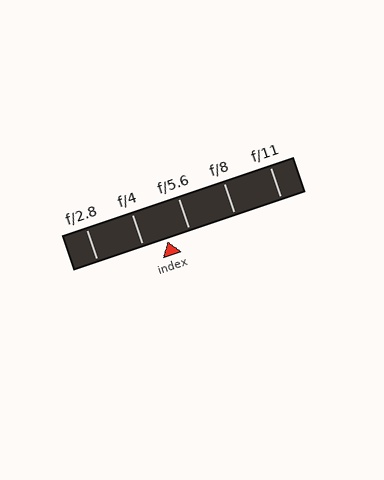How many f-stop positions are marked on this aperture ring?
There are 5 f-stop positions marked.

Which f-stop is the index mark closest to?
The index mark is closest to f/5.6.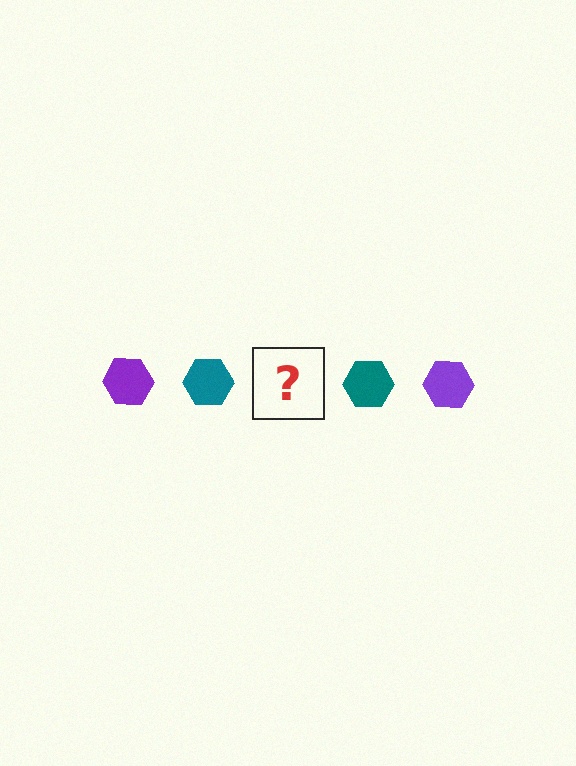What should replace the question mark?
The question mark should be replaced with a purple hexagon.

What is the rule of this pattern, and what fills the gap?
The rule is that the pattern cycles through purple, teal hexagons. The gap should be filled with a purple hexagon.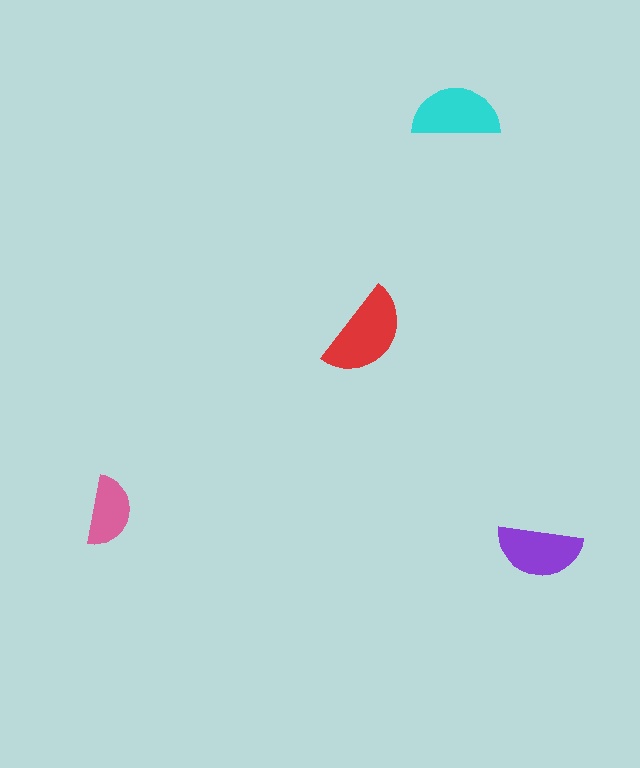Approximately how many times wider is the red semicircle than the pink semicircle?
About 1.5 times wider.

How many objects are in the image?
There are 4 objects in the image.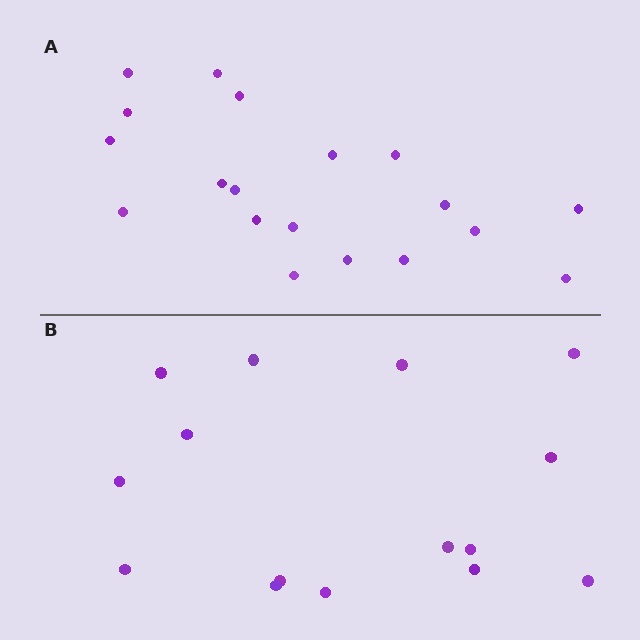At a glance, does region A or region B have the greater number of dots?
Region A (the top region) has more dots.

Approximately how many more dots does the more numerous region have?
Region A has about 4 more dots than region B.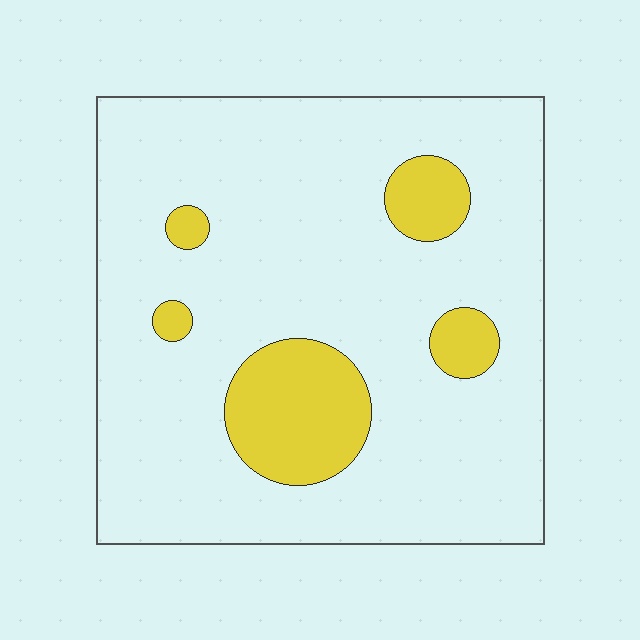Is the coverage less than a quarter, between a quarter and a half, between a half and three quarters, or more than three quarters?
Less than a quarter.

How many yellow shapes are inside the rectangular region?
5.